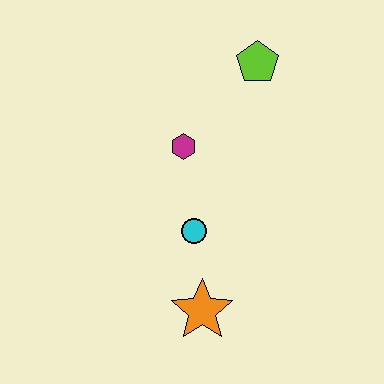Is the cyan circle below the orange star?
No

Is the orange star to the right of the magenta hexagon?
Yes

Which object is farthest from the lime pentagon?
The orange star is farthest from the lime pentagon.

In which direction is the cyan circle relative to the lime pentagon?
The cyan circle is below the lime pentagon.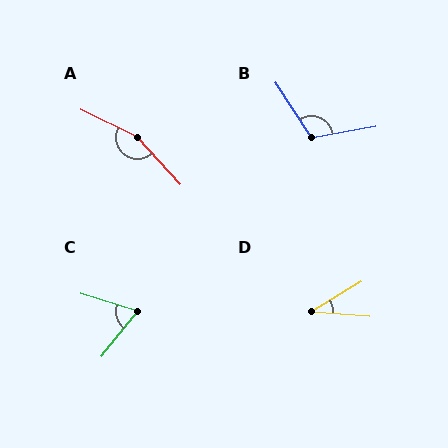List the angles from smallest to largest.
D (36°), C (68°), B (113°), A (158°).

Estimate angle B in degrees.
Approximately 113 degrees.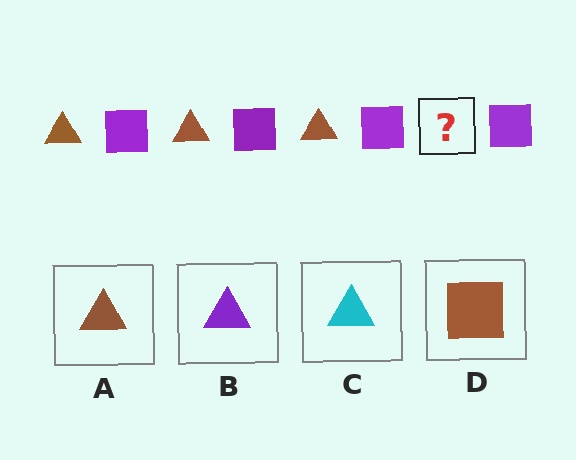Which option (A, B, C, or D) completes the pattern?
A.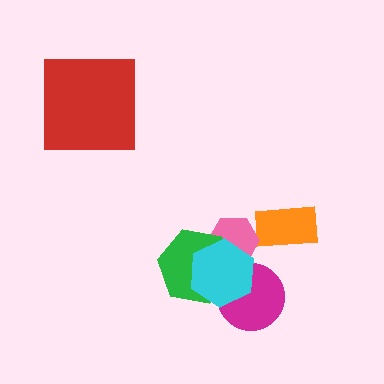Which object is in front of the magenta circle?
The cyan hexagon is in front of the magenta circle.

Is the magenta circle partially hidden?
Yes, it is partially covered by another shape.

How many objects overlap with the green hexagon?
3 objects overlap with the green hexagon.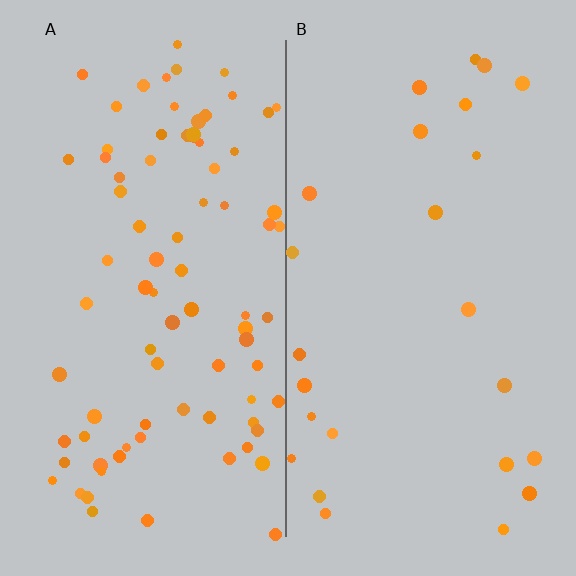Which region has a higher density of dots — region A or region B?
A (the left).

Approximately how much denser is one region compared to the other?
Approximately 3.3× — region A over region B.